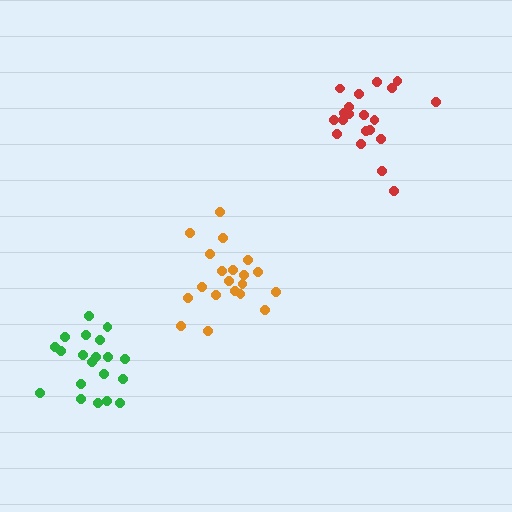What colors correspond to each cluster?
The clusters are colored: orange, green, red.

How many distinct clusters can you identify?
There are 3 distinct clusters.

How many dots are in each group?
Group 1: 20 dots, Group 2: 20 dots, Group 3: 20 dots (60 total).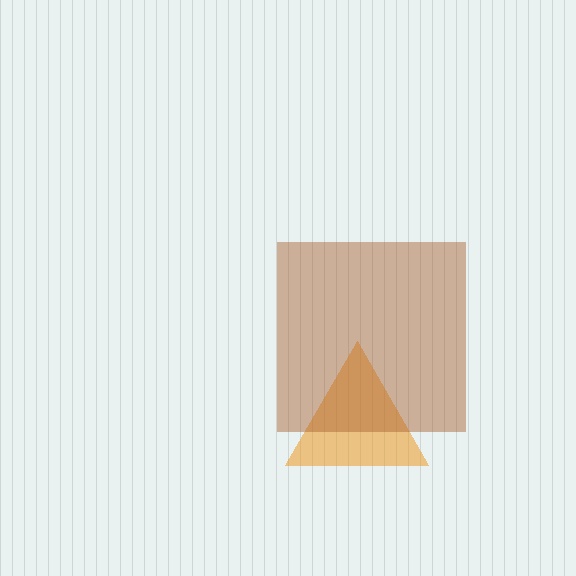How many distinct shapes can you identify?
There are 2 distinct shapes: an orange triangle, a brown square.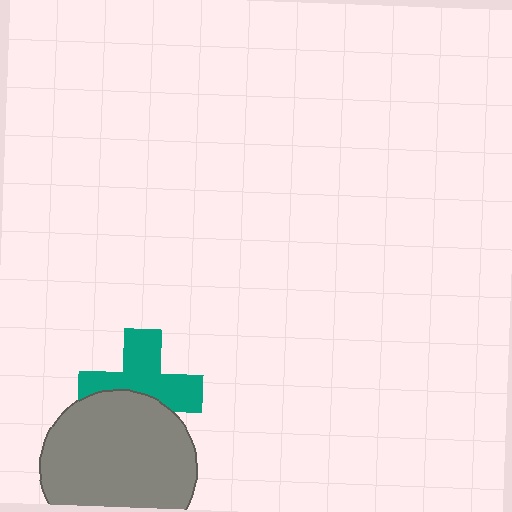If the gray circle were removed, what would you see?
You would see the complete teal cross.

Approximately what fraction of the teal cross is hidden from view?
Roughly 40% of the teal cross is hidden behind the gray circle.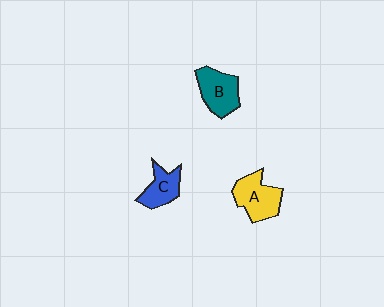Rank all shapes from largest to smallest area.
From largest to smallest: A (yellow), B (teal), C (blue).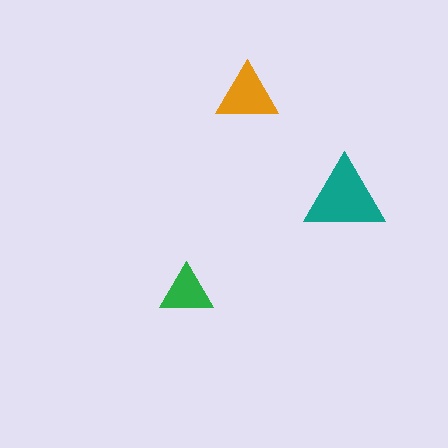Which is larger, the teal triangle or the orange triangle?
The teal one.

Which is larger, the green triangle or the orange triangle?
The orange one.